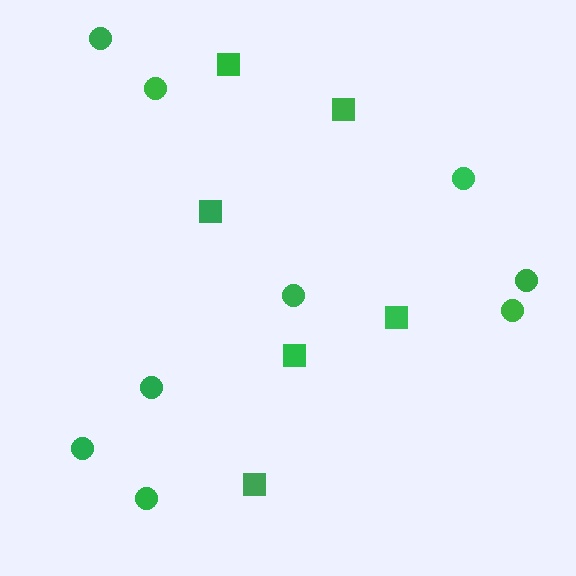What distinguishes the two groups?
There are 2 groups: one group of circles (9) and one group of squares (6).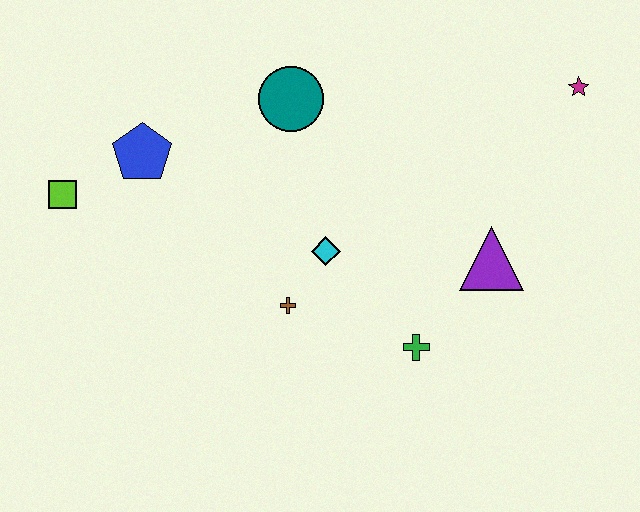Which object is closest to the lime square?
The blue pentagon is closest to the lime square.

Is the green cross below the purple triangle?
Yes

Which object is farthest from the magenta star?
The lime square is farthest from the magenta star.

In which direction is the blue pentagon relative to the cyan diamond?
The blue pentagon is to the left of the cyan diamond.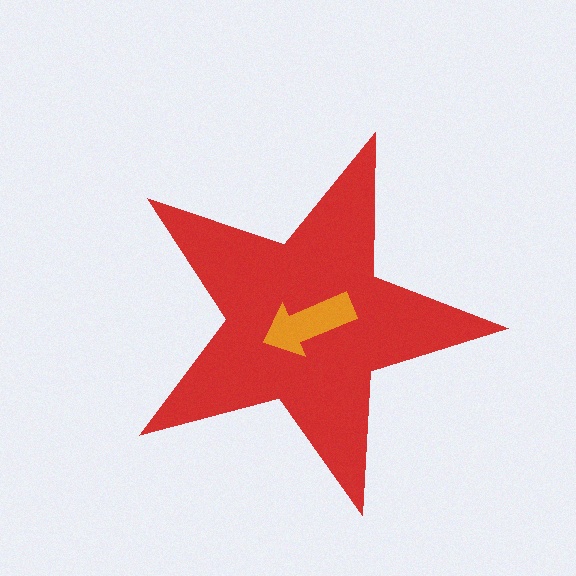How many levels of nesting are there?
2.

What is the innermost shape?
The orange arrow.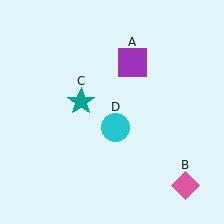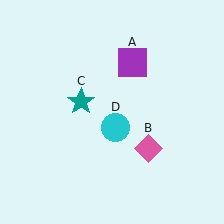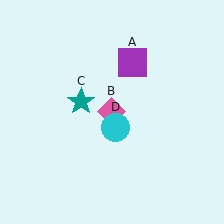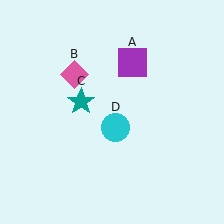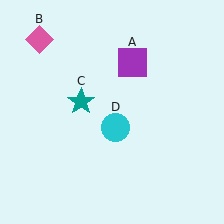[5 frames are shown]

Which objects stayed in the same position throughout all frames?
Purple square (object A) and teal star (object C) and cyan circle (object D) remained stationary.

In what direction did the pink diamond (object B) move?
The pink diamond (object B) moved up and to the left.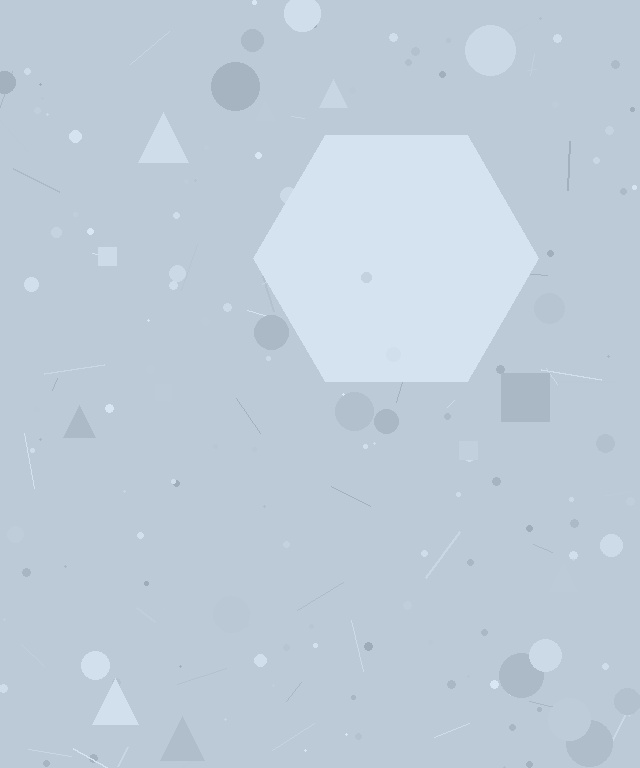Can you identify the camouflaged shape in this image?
The camouflaged shape is a hexagon.